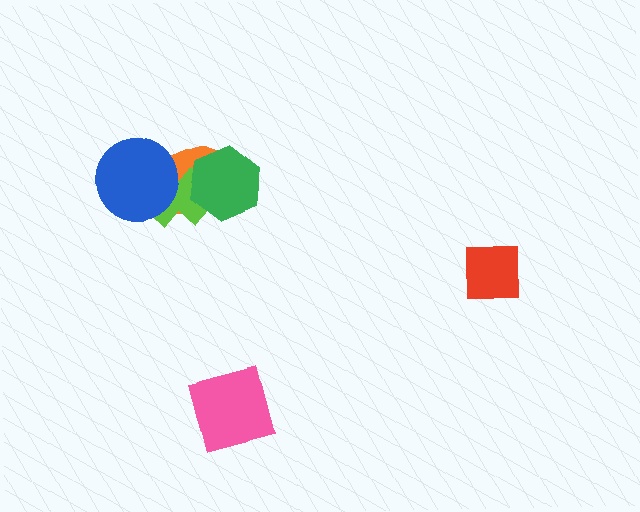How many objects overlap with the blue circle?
2 objects overlap with the blue circle.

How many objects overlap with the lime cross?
3 objects overlap with the lime cross.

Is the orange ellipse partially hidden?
Yes, it is partially covered by another shape.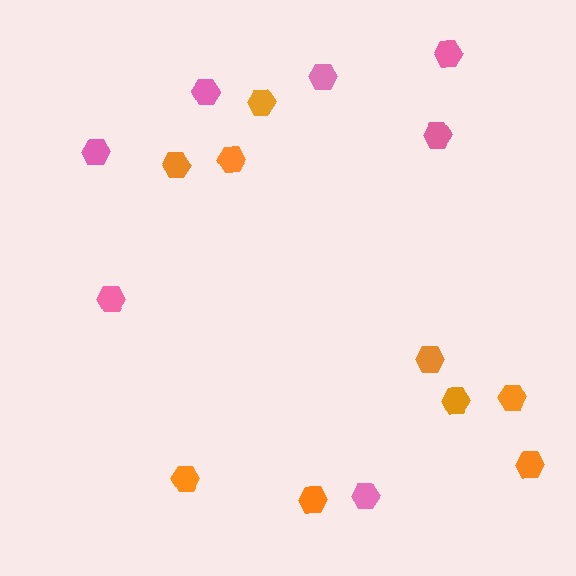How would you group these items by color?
There are 2 groups: one group of pink hexagons (7) and one group of orange hexagons (9).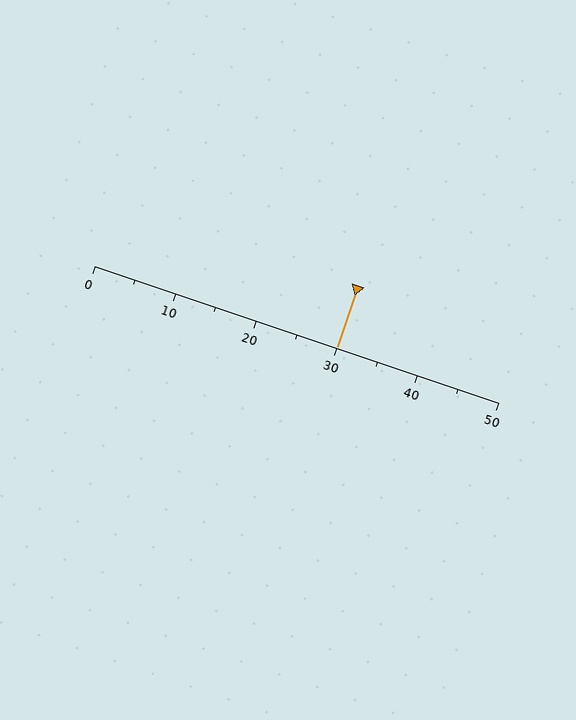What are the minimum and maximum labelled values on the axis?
The axis runs from 0 to 50.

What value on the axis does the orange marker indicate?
The marker indicates approximately 30.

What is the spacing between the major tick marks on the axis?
The major ticks are spaced 10 apart.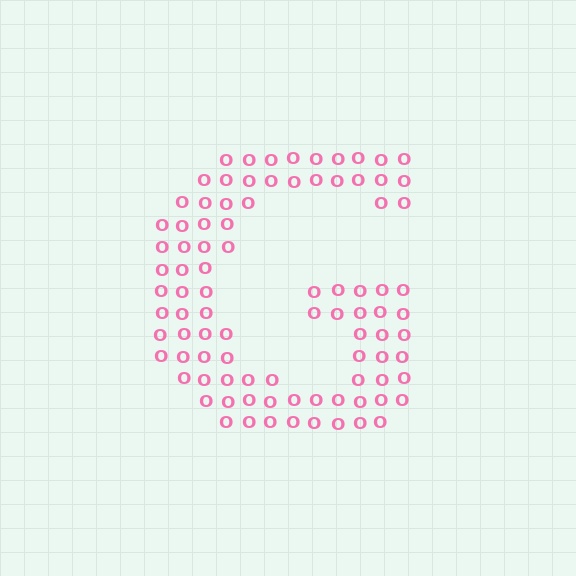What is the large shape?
The large shape is the letter G.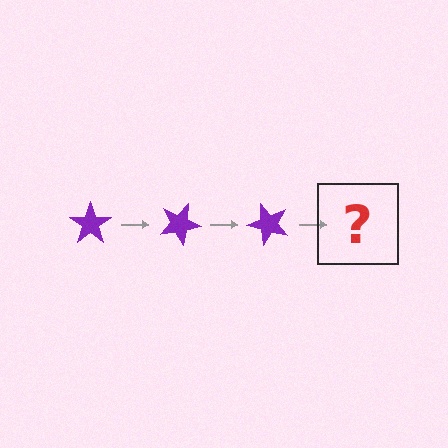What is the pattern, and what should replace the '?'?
The pattern is that the star rotates 25 degrees each step. The '?' should be a purple star rotated 75 degrees.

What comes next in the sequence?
The next element should be a purple star rotated 75 degrees.